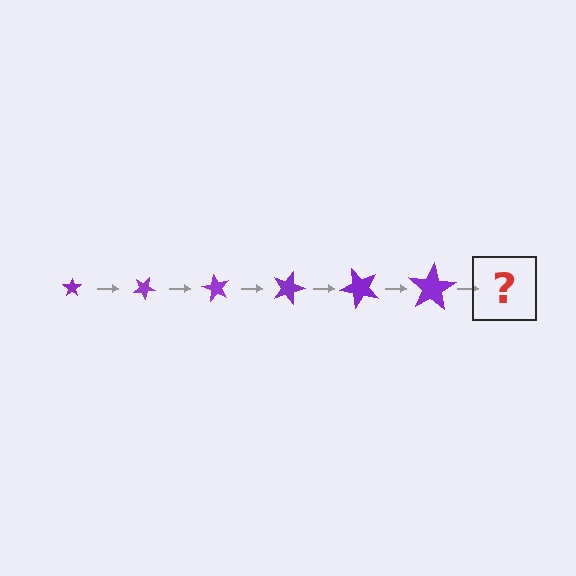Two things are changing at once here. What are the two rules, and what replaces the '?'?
The two rules are that the star grows larger each step and it rotates 30 degrees each step. The '?' should be a star, larger than the previous one and rotated 180 degrees from the start.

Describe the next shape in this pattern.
It should be a star, larger than the previous one and rotated 180 degrees from the start.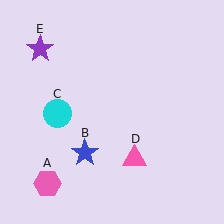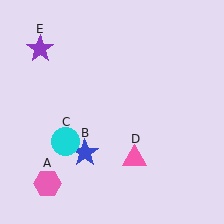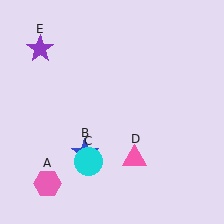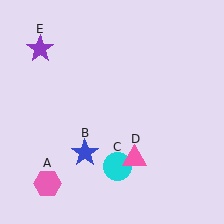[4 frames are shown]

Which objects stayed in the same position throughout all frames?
Pink hexagon (object A) and blue star (object B) and pink triangle (object D) and purple star (object E) remained stationary.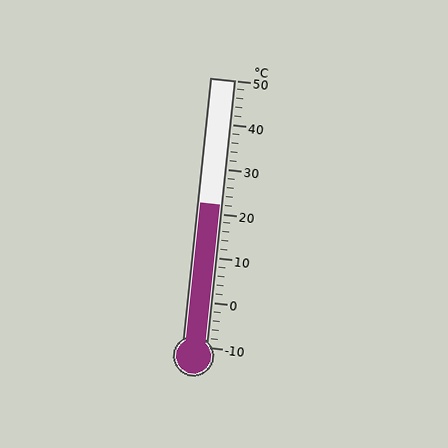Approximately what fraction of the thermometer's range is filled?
The thermometer is filled to approximately 55% of its range.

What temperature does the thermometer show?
The thermometer shows approximately 22°C.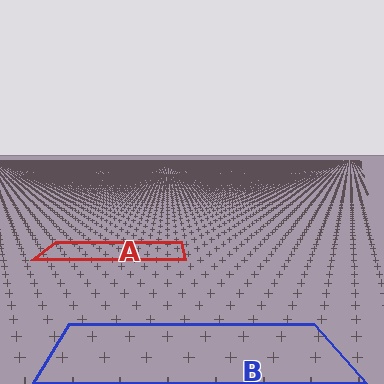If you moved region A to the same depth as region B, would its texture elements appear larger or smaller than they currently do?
They would appear larger. At a closer depth, the same texture elements are projected at a bigger on-screen size.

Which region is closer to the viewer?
Region B is closer. The texture elements there are larger and more spread out.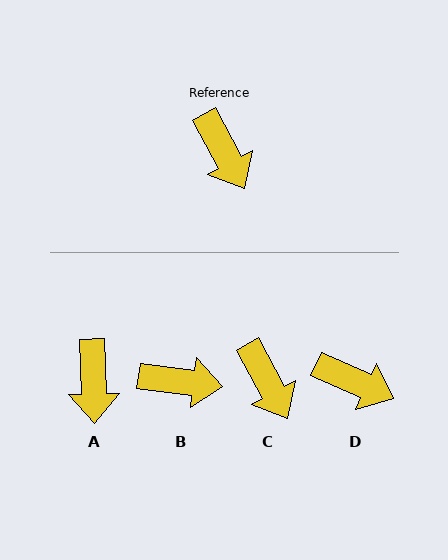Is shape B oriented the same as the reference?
No, it is off by about 55 degrees.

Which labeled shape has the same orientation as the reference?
C.